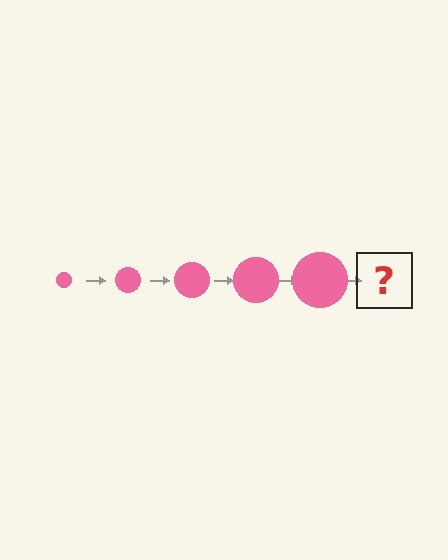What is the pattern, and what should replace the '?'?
The pattern is that the circle gets progressively larger each step. The '?' should be a pink circle, larger than the previous one.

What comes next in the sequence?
The next element should be a pink circle, larger than the previous one.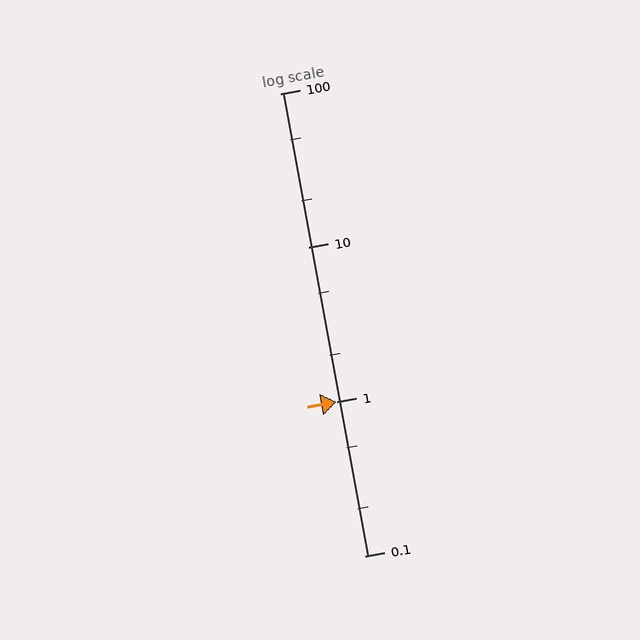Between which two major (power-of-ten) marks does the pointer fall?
The pointer is between 1 and 10.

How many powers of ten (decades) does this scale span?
The scale spans 3 decades, from 0.1 to 100.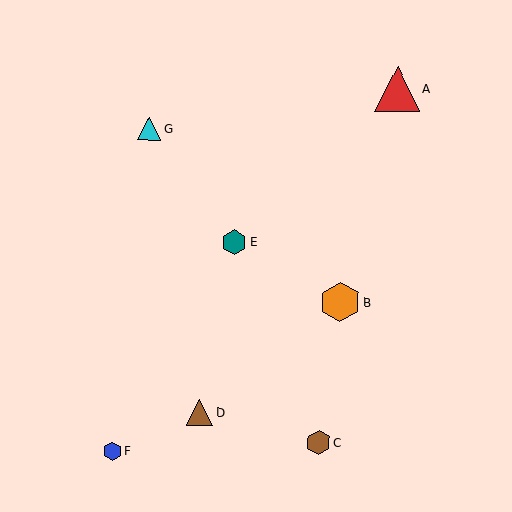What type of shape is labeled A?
Shape A is a red triangle.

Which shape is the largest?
The red triangle (labeled A) is the largest.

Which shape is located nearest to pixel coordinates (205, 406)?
The brown triangle (labeled D) at (200, 412) is nearest to that location.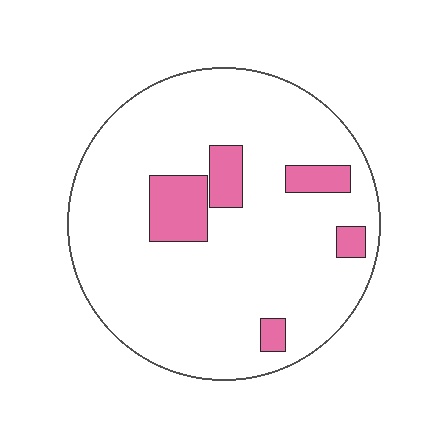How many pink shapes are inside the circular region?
5.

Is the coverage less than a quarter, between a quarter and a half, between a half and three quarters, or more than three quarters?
Less than a quarter.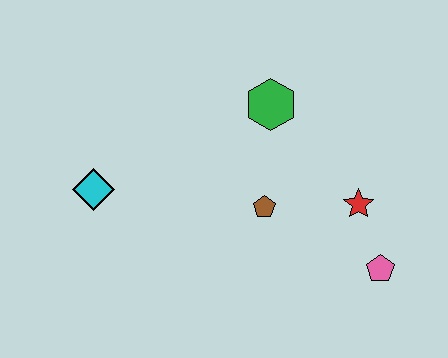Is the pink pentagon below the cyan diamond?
Yes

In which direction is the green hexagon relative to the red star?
The green hexagon is above the red star.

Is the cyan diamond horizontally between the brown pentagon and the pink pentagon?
No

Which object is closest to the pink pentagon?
The red star is closest to the pink pentagon.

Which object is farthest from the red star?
The cyan diamond is farthest from the red star.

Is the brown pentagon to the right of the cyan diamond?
Yes